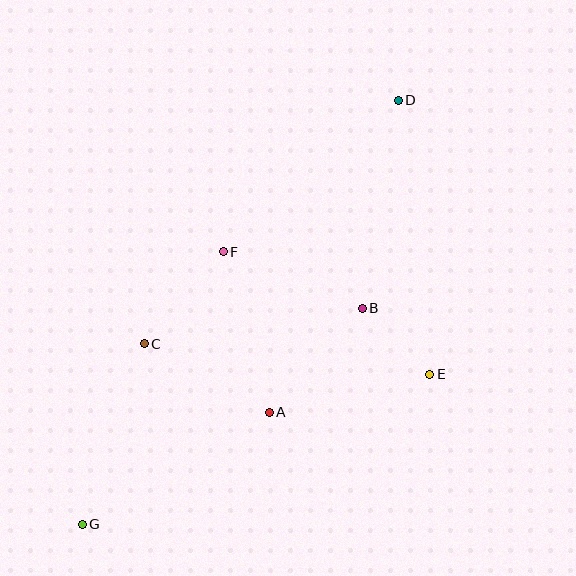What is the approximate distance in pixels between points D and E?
The distance between D and E is approximately 276 pixels.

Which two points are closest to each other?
Points B and E are closest to each other.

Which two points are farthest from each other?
Points D and G are farthest from each other.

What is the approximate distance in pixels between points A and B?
The distance between A and B is approximately 139 pixels.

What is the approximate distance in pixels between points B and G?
The distance between B and G is approximately 354 pixels.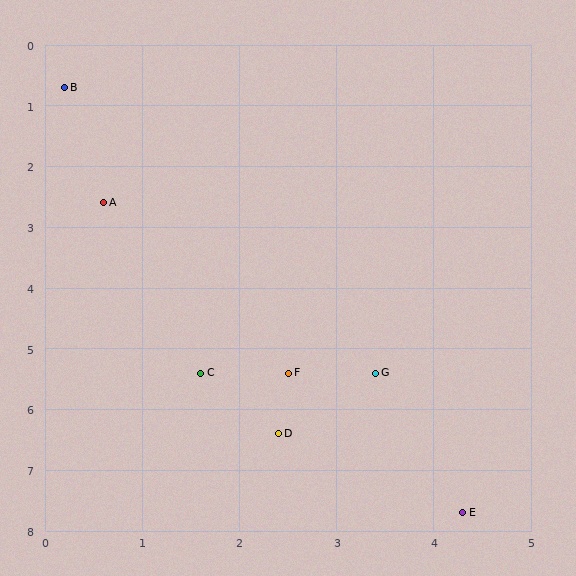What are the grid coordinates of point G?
Point G is at approximately (3.4, 5.4).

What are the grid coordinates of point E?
Point E is at approximately (4.3, 7.7).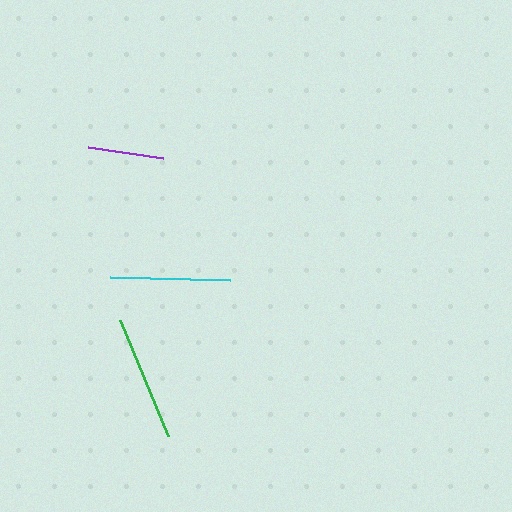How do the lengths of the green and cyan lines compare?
The green and cyan lines are approximately the same length.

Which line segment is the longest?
The green line is the longest at approximately 126 pixels.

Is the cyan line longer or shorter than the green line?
The green line is longer than the cyan line.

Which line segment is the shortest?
The purple line is the shortest at approximately 76 pixels.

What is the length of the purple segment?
The purple segment is approximately 76 pixels long.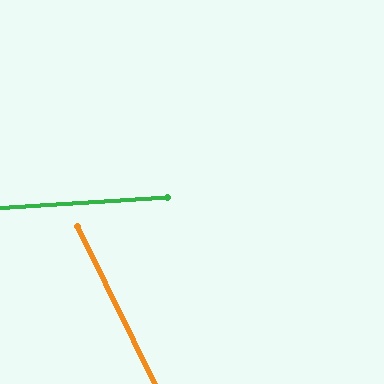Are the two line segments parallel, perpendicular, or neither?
Neither parallel nor perpendicular — they differ by about 67°.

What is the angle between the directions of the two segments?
Approximately 67 degrees.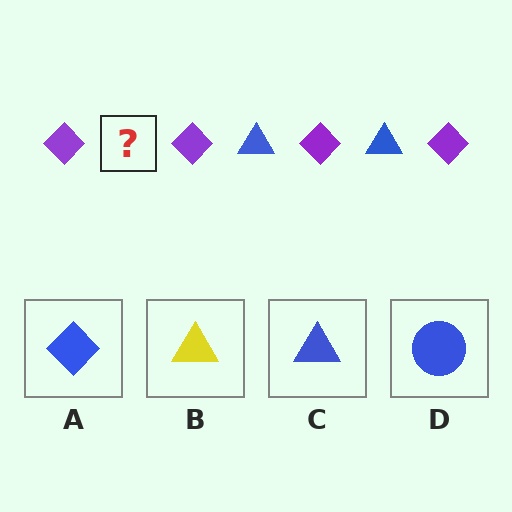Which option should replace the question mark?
Option C.